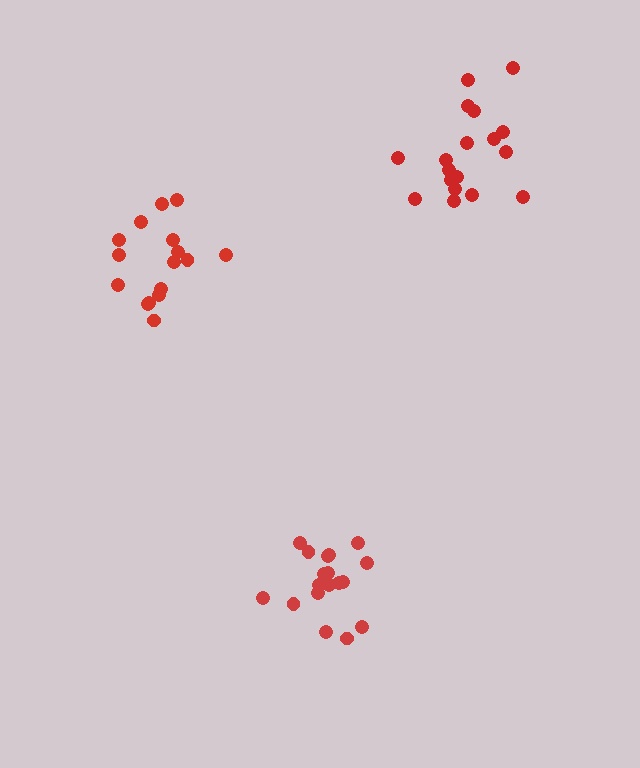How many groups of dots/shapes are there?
There are 3 groups.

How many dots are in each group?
Group 1: 18 dots, Group 2: 18 dots, Group 3: 16 dots (52 total).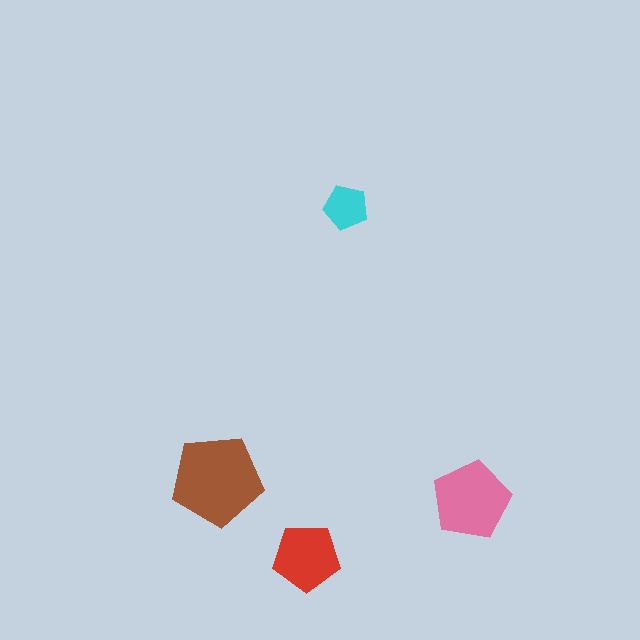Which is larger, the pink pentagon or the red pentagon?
The pink one.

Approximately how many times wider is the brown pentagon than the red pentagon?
About 1.5 times wider.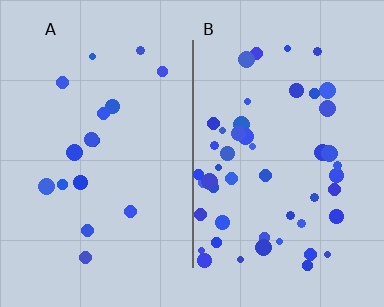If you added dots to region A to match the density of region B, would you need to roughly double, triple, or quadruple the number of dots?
Approximately triple.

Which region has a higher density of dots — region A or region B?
B (the right).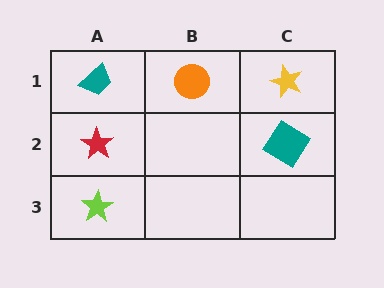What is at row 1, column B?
An orange circle.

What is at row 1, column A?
A teal trapezoid.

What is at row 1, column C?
A yellow star.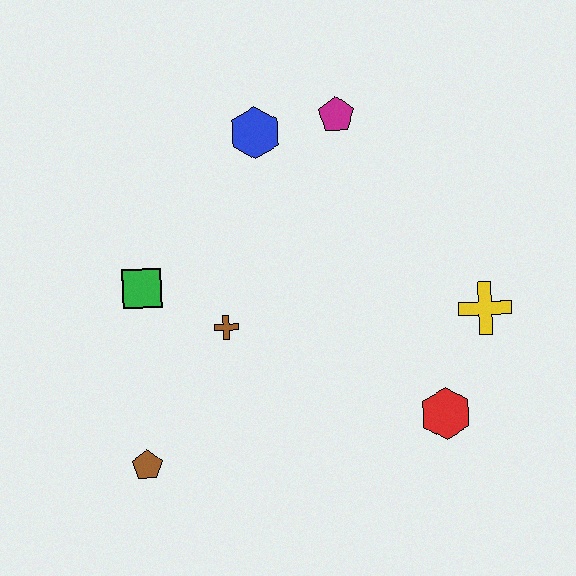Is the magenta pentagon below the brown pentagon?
No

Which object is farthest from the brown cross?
The yellow cross is farthest from the brown cross.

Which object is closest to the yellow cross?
The red hexagon is closest to the yellow cross.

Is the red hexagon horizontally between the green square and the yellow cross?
Yes